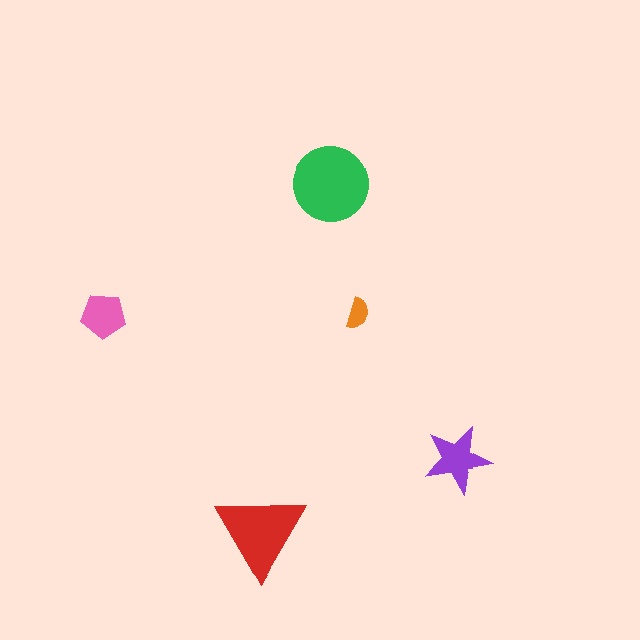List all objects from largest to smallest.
The green circle, the red triangle, the purple star, the pink pentagon, the orange semicircle.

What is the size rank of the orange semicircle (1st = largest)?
5th.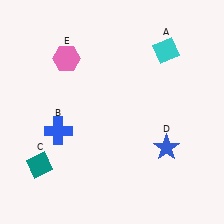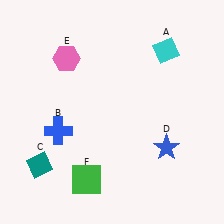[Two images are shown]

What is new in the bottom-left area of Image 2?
A green square (F) was added in the bottom-left area of Image 2.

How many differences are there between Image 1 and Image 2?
There is 1 difference between the two images.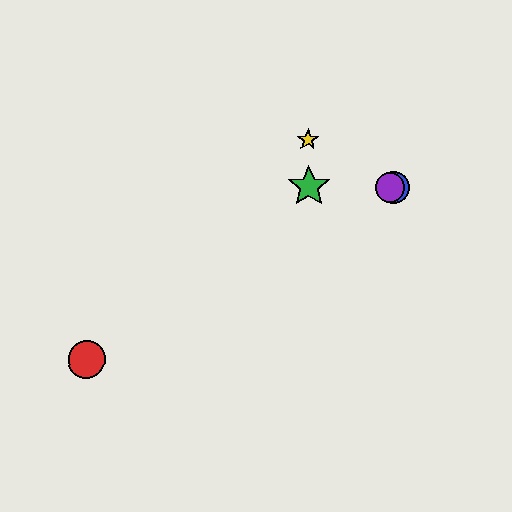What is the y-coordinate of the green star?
The green star is at y≈187.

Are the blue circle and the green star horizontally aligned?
Yes, both are at y≈187.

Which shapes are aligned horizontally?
The blue circle, the green star, the purple circle are aligned horizontally.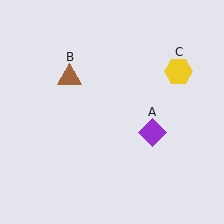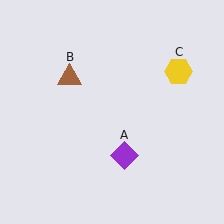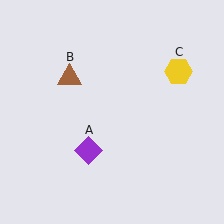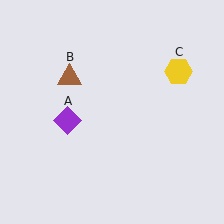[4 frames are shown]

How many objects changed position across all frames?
1 object changed position: purple diamond (object A).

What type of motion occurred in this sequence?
The purple diamond (object A) rotated clockwise around the center of the scene.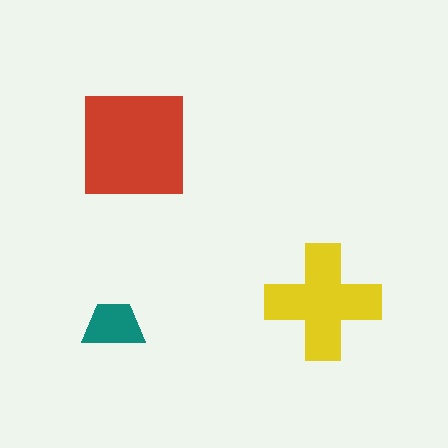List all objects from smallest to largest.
The teal trapezoid, the yellow cross, the red square.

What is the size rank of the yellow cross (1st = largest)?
2nd.